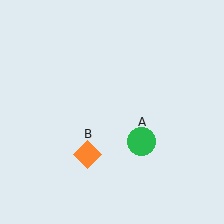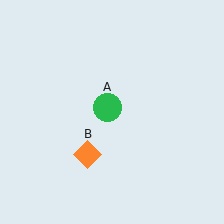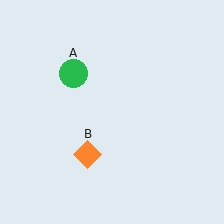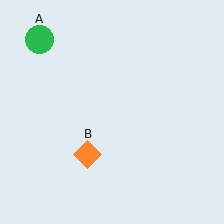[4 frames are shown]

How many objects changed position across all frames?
1 object changed position: green circle (object A).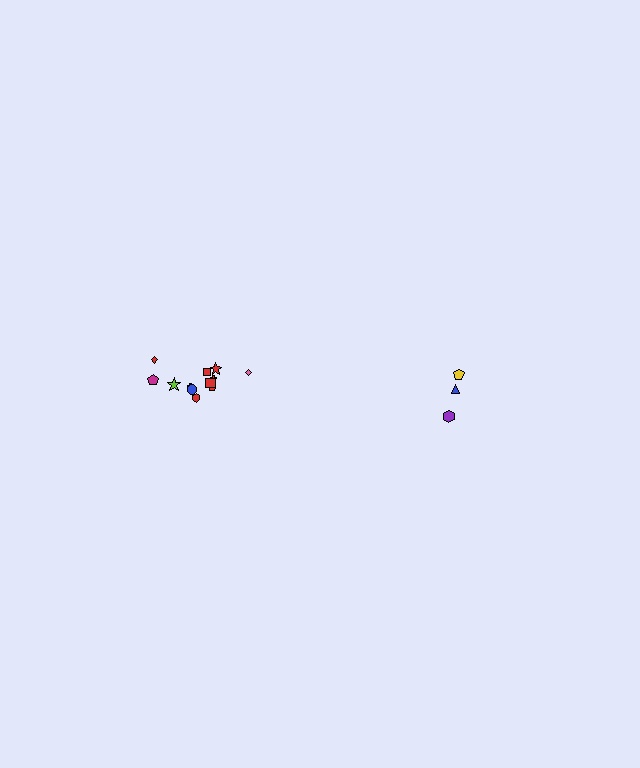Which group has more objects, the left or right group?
The left group.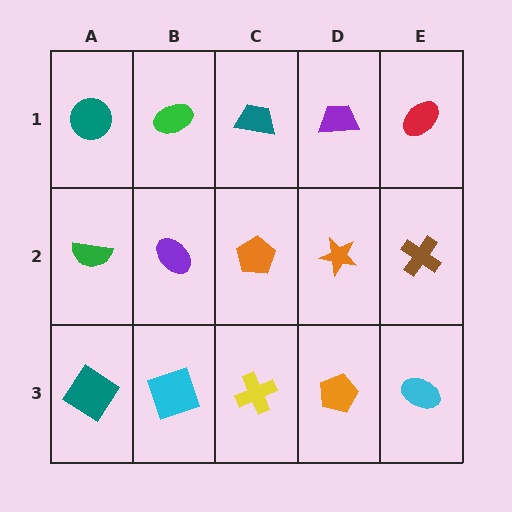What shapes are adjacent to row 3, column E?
A brown cross (row 2, column E), an orange pentagon (row 3, column D).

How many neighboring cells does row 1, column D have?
3.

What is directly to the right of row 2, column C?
An orange star.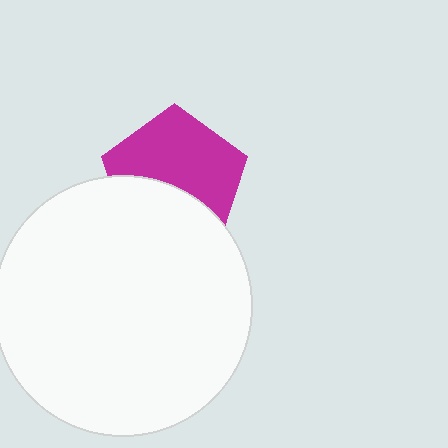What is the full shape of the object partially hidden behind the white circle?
The partially hidden object is a magenta pentagon.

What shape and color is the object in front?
The object in front is a white circle.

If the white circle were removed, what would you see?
You would see the complete magenta pentagon.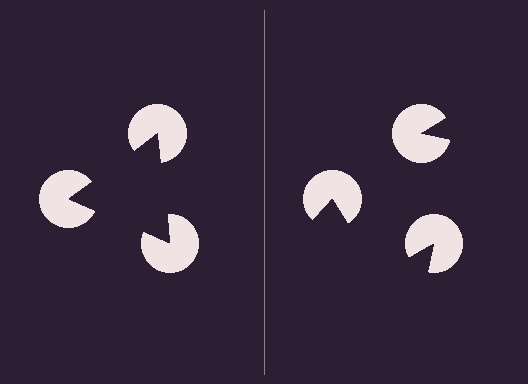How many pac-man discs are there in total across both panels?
6 — 3 on each side.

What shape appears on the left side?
An illusory triangle.